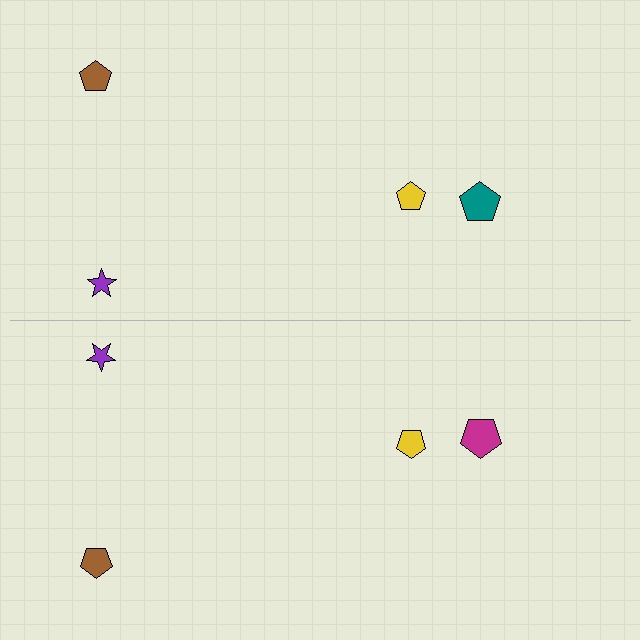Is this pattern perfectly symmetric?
No, the pattern is not perfectly symmetric. The magenta pentagon on the bottom side breaks the symmetry — its mirror counterpart is teal.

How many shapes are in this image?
There are 8 shapes in this image.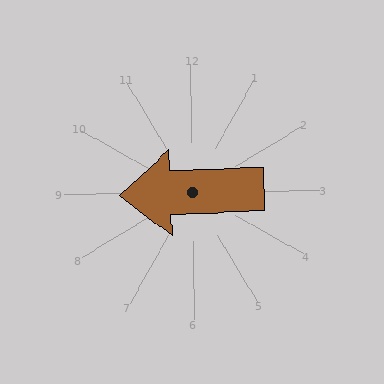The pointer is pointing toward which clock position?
Roughly 9 o'clock.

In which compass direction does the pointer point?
West.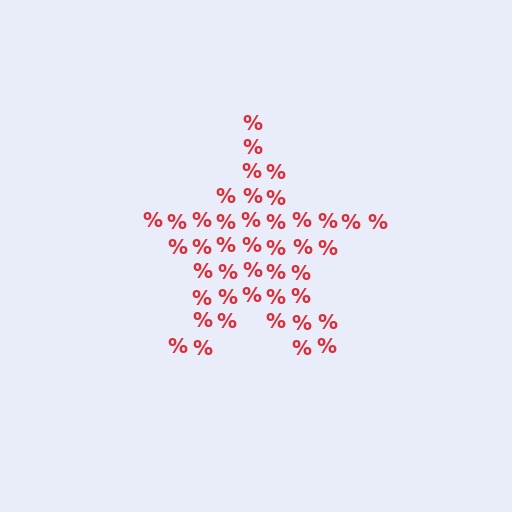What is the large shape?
The large shape is a star.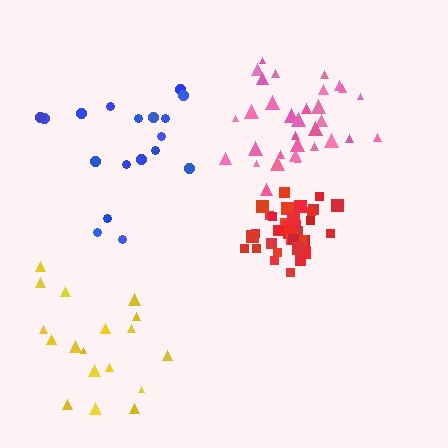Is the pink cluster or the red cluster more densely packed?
Red.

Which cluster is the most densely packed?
Red.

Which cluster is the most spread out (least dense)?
Blue.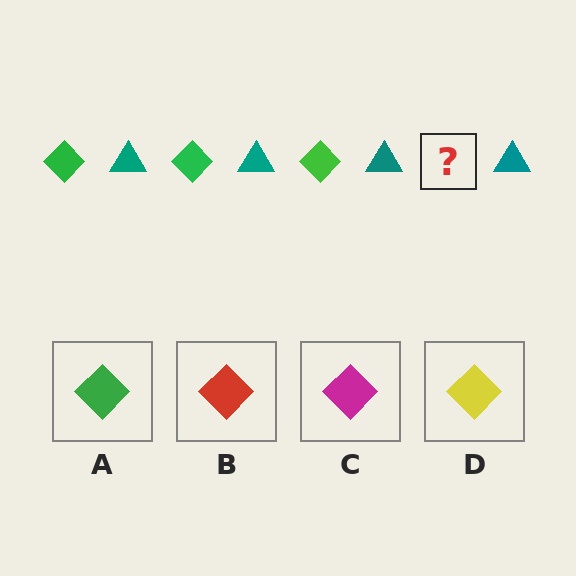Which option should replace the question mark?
Option A.